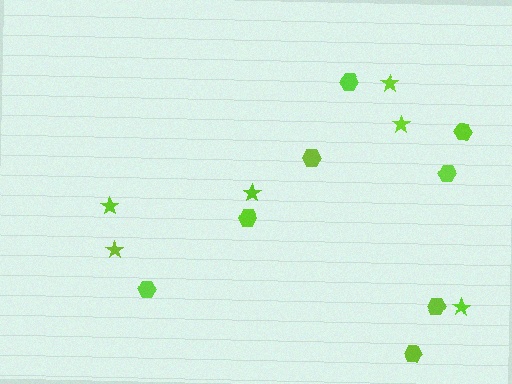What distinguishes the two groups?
There are 2 groups: one group of stars (6) and one group of hexagons (8).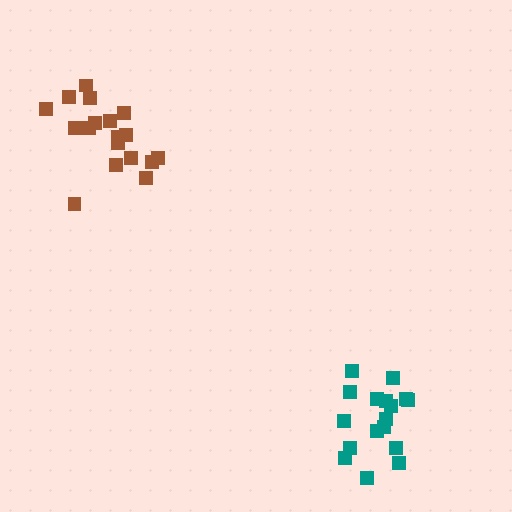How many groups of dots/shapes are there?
There are 2 groups.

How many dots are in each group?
Group 1: 18 dots, Group 2: 17 dots (35 total).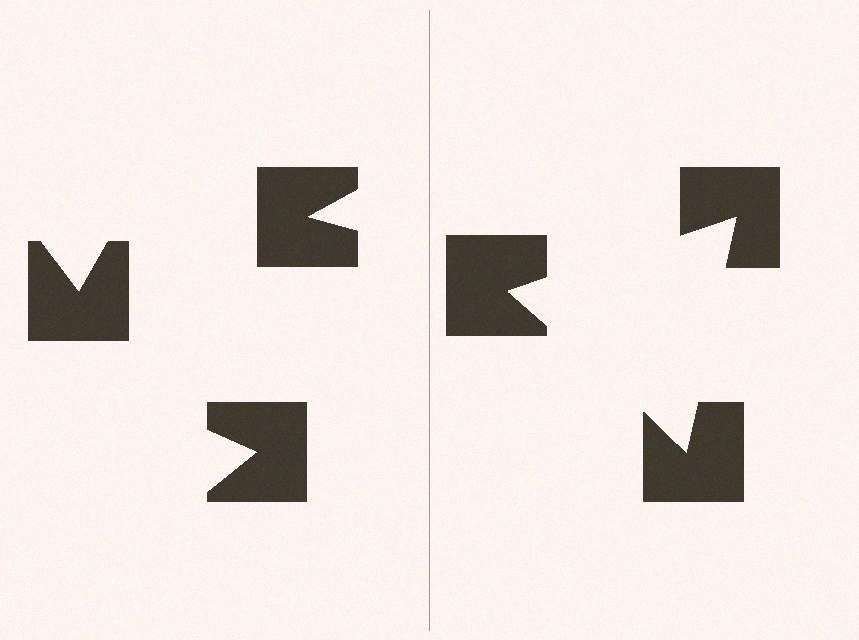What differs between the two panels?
The notched squares are positioned identically on both sides; only the wedge orientations differ. On the right they align to a triangle; on the left they are misaligned.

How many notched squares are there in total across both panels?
6 — 3 on each side.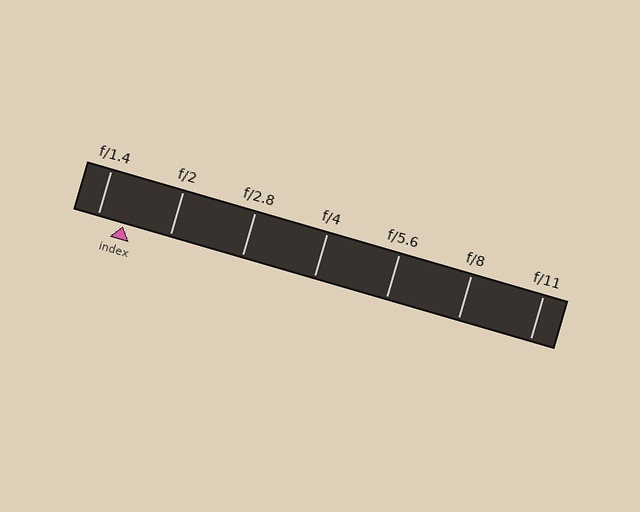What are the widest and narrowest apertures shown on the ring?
The widest aperture shown is f/1.4 and the narrowest is f/11.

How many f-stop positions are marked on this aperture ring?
There are 7 f-stop positions marked.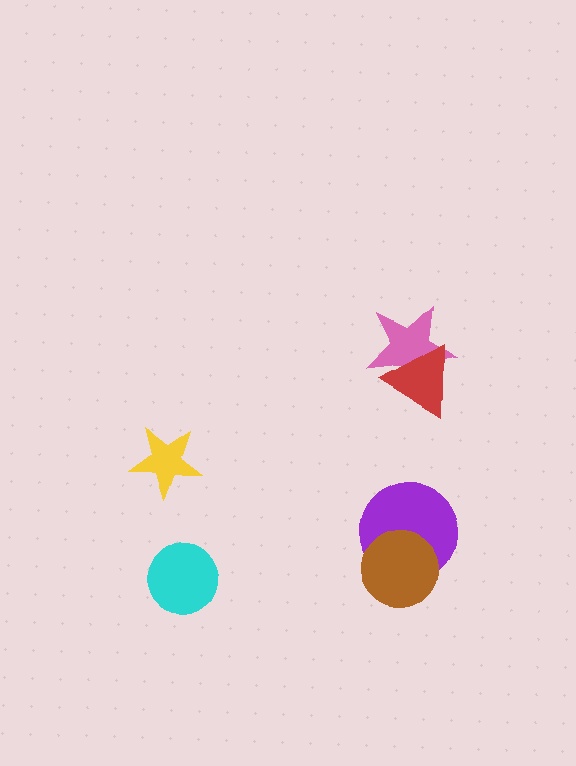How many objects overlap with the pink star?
1 object overlaps with the pink star.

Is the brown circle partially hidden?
No, no other shape covers it.